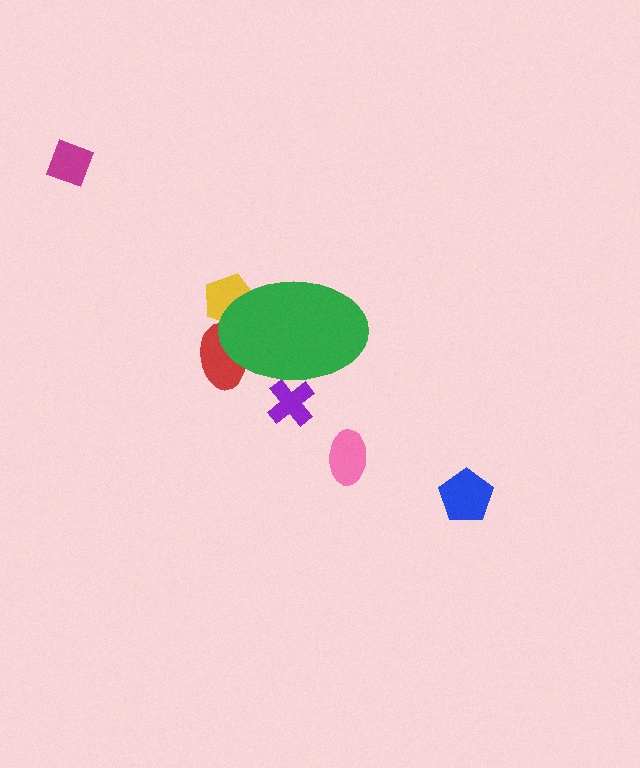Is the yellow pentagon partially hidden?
Yes, the yellow pentagon is partially hidden behind the green ellipse.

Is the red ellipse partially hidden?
Yes, the red ellipse is partially hidden behind the green ellipse.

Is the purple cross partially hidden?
Yes, the purple cross is partially hidden behind the green ellipse.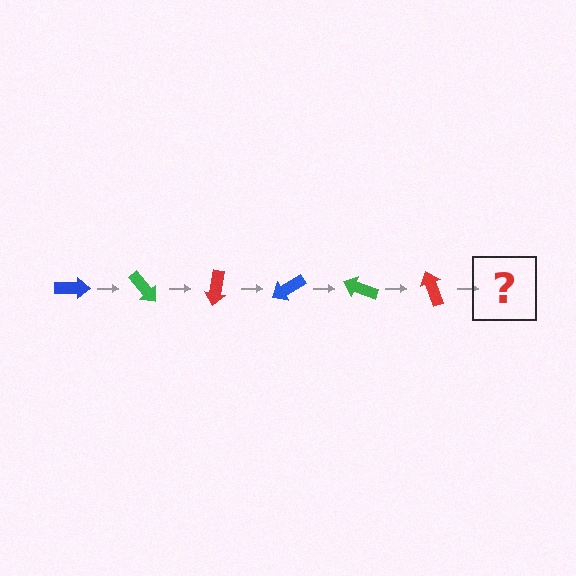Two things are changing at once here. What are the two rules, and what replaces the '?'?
The two rules are that it rotates 50 degrees each step and the color cycles through blue, green, and red. The '?' should be a blue arrow, rotated 300 degrees from the start.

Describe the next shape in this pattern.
It should be a blue arrow, rotated 300 degrees from the start.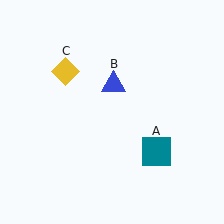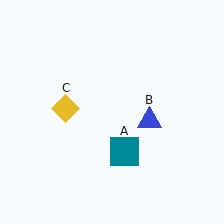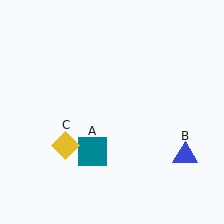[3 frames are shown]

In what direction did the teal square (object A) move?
The teal square (object A) moved left.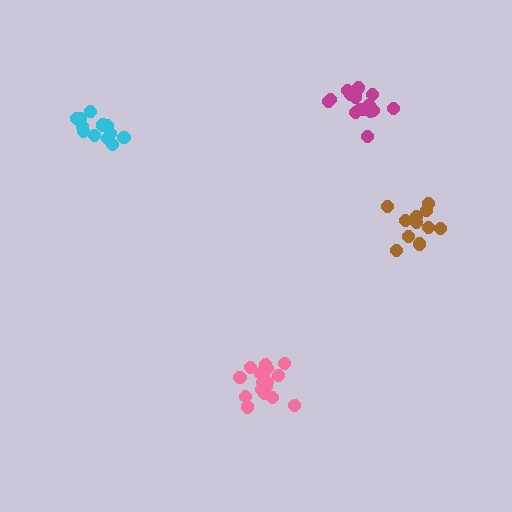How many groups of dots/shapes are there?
There are 4 groups.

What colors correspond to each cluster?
The clusters are colored: brown, magenta, cyan, pink.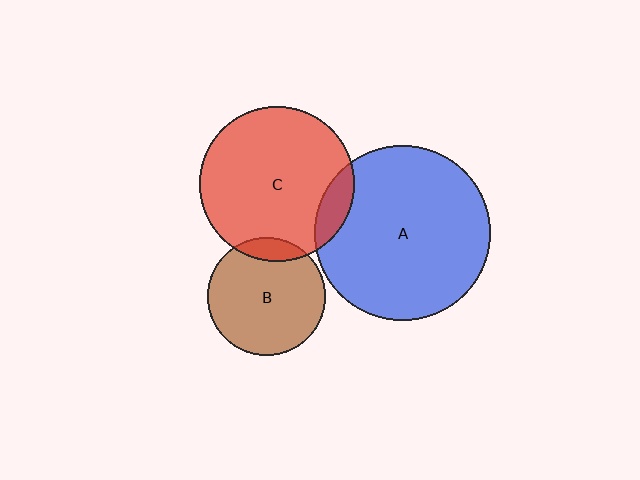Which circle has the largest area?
Circle A (blue).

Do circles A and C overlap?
Yes.